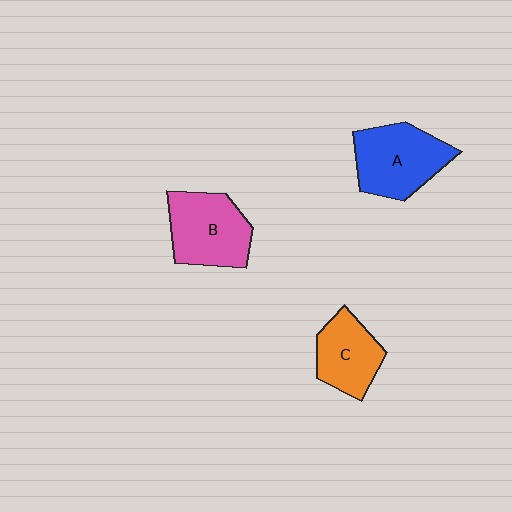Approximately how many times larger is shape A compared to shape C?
Approximately 1.3 times.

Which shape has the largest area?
Shape A (blue).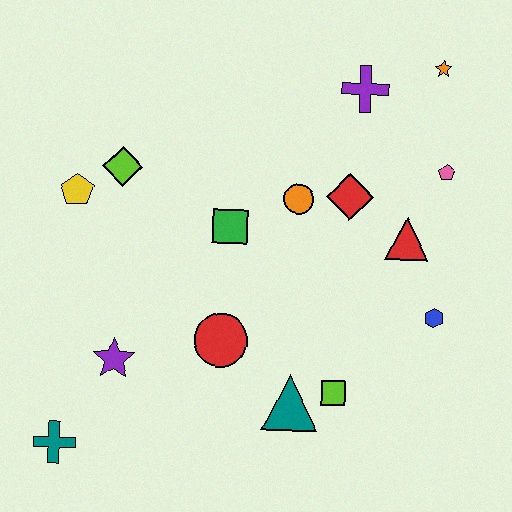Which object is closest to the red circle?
The teal triangle is closest to the red circle.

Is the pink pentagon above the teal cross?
Yes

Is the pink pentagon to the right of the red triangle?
Yes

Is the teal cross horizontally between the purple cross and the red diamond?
No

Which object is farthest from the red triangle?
The teal cross is farthest from the red triangle.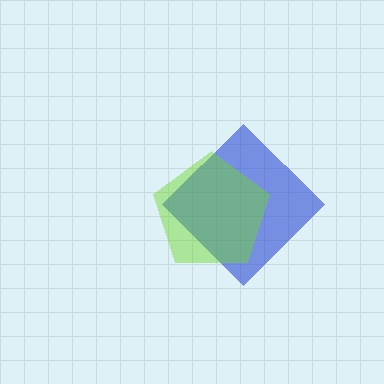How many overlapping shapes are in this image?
There are 2 overlapping shapes in the image.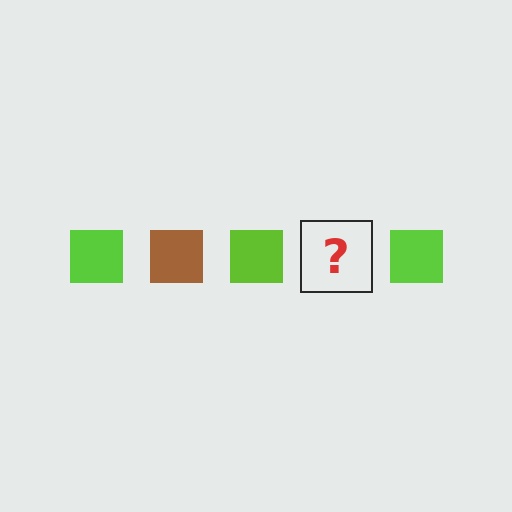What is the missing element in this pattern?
The missing element is a brown square.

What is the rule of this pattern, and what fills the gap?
The rule is that the pattern cycles through lime, brown squares. The gap should be filled with a brown square.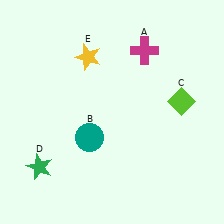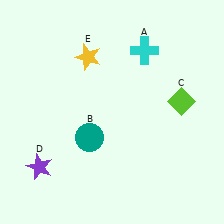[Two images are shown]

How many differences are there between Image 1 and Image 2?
There are 2 differences between the two images.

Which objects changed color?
A changed from magenta to cyan. D changed from green to purple.